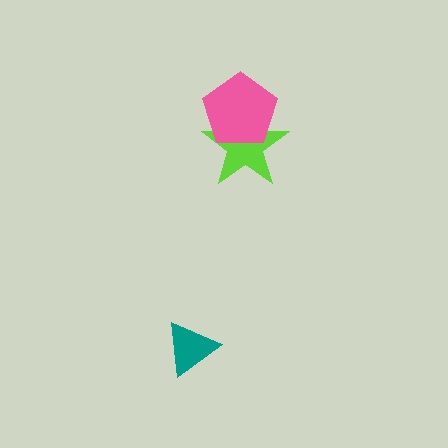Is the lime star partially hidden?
Yes, it is partially covered by another shape.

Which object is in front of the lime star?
The pink pentagon is in front of the lime star.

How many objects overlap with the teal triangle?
0 objects overlap with the teal triangle.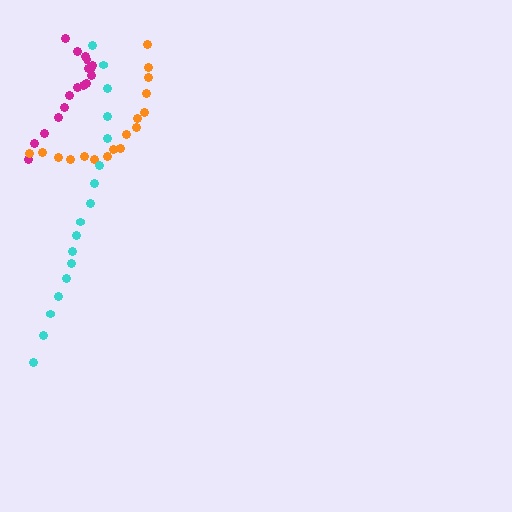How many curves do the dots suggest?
There are 3 distinct paths.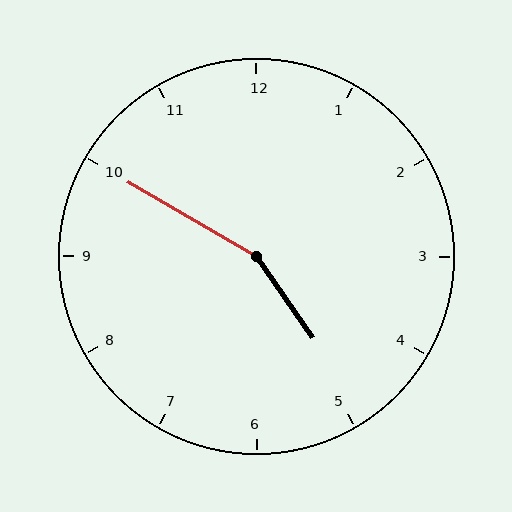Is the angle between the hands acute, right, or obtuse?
It is obtuse.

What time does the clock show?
4:50.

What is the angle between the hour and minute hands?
Approximately 155 degrees.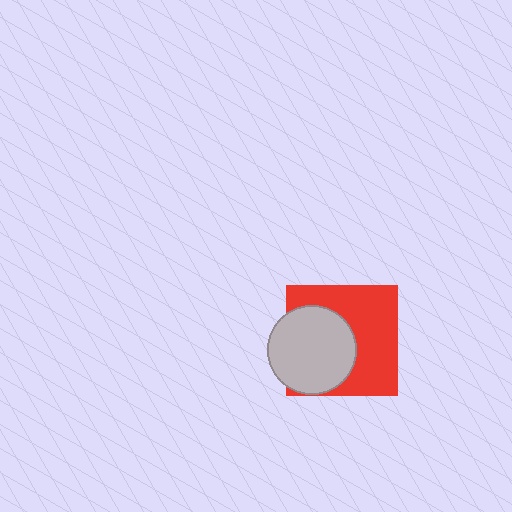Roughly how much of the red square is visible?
About half of it is visible (roughly 56%).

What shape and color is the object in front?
The object in front is a light gray circle.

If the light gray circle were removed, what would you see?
You would see the complete red square.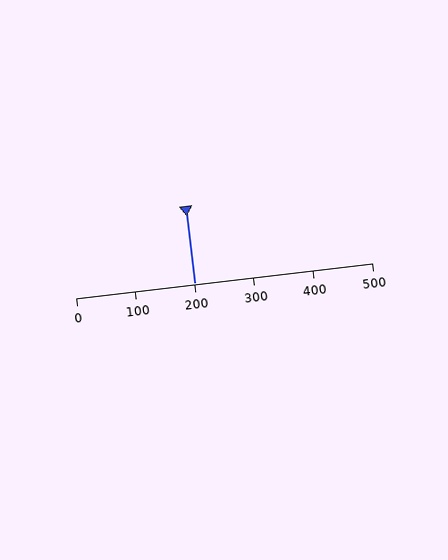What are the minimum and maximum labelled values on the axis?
The axis runs from 0 to 500.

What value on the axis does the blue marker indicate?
The marker indicates approximately 200.